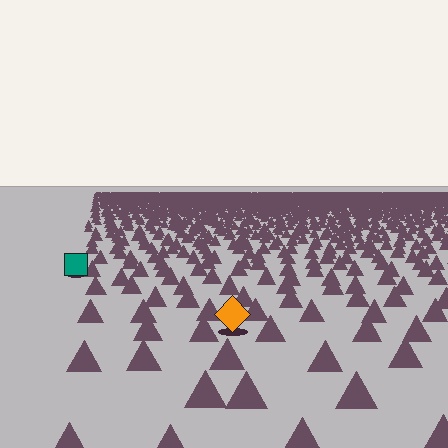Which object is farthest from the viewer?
The teal square is farthest from the viewer. It appears smaller and the ground texture around it is denser.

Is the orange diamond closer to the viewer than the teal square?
Yes. The orange diamond is closer — you can tell from the texture gradient: the ground texture is coarser near it.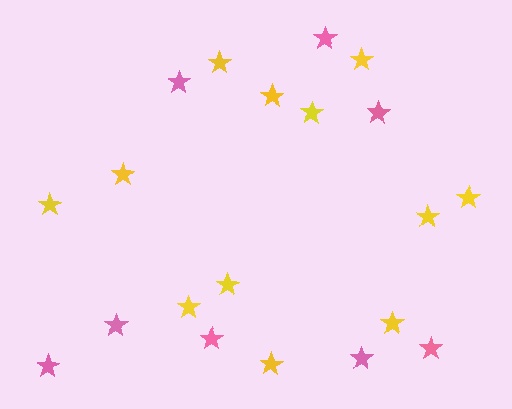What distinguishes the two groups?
There are 2 groups: one group of pink stars (8) and one group of yellow stars (12).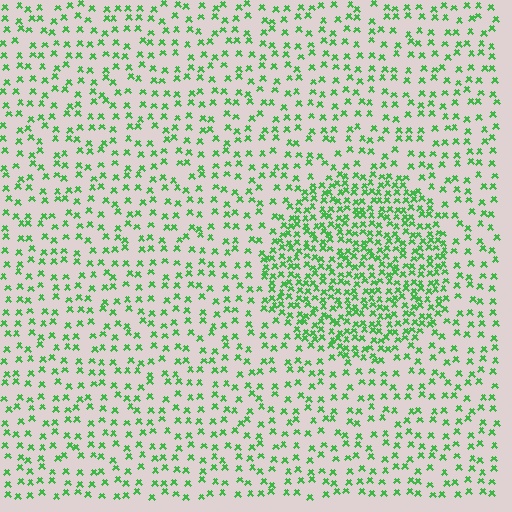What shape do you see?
I see a circle.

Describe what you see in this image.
The image contains small green elements arranged at two different densities. A circle-shaped region is visible where the elements are more densely packed than the surrounding area.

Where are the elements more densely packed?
The elements are more densely packed inside the circle boundary.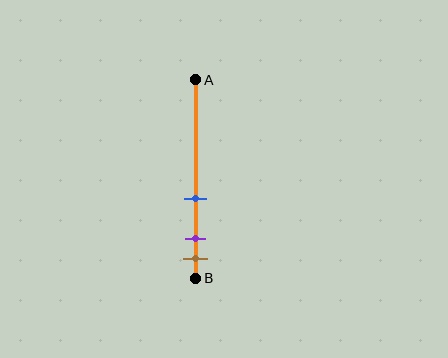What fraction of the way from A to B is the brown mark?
The brown mark is approximately 90% (0.9) of the way from A to B.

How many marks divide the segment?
There are 3 marks dividing the segment.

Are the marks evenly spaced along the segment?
No, the marks are not evenly spaced.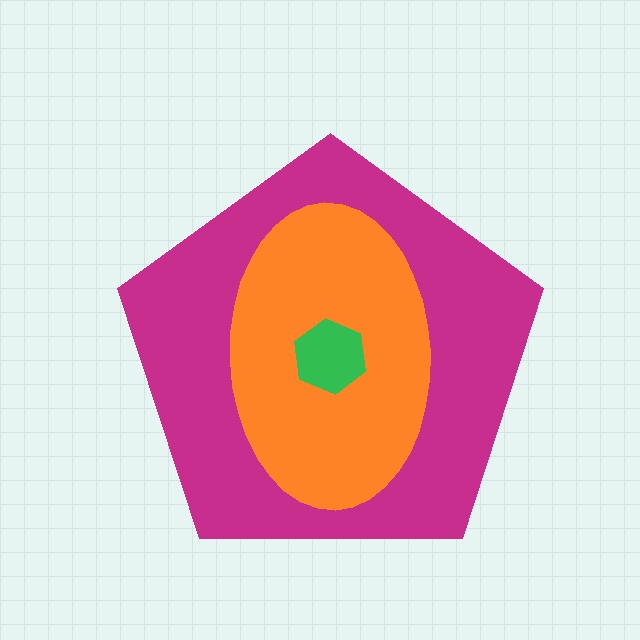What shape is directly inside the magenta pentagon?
The orange ellipse.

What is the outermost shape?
The magenta pentagon.